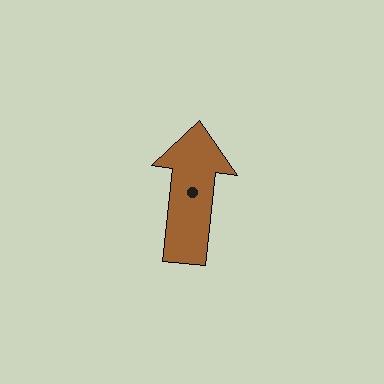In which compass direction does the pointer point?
North.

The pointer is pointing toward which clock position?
Roughly 12 o'clock.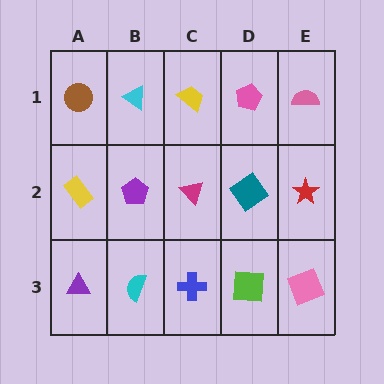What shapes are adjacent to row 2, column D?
A pink pentagon (row 1, column D), a lime square (row 3, column D), a magenta triangle (row 2, column C), a red star (row 2, column E).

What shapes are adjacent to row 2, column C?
A yellow trapezoid (row 1, column C), a blue cross (row 3, column C), a purple pentagon (row 2, column B), a teal diamond (row 2, column D).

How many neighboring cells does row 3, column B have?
3.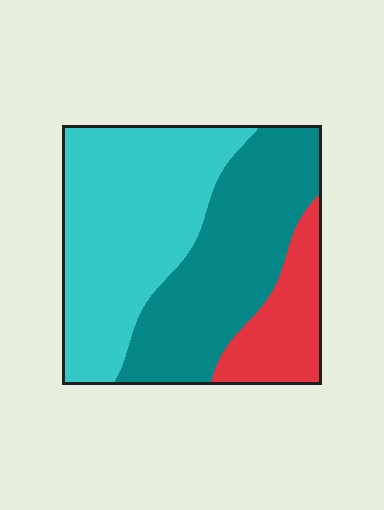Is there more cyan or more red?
Cyan.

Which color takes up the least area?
Red, at roughly 15%.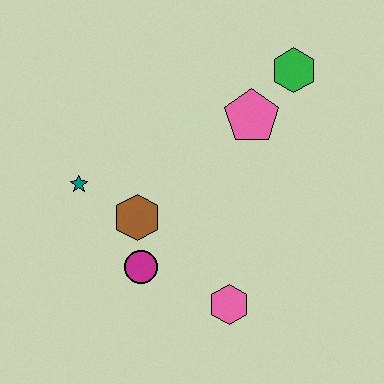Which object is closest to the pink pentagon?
The green hexagon is closest to the pink pentagon.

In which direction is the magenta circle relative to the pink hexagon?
The magenta circle is to the left of the pink hexagon.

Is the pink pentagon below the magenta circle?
No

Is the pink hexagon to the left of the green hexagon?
Yes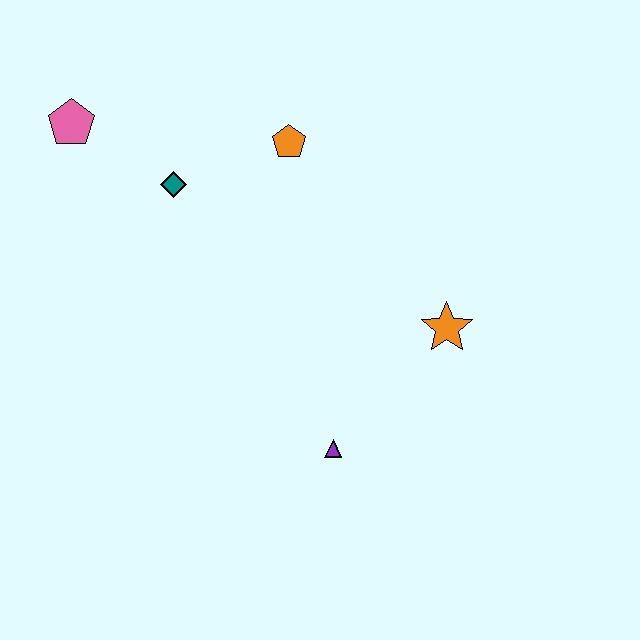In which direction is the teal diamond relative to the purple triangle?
The teal diamond is above the purple triangle.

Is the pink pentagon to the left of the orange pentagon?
Yes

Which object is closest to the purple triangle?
The orange star is closest to the purple triangle.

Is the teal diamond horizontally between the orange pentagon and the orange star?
No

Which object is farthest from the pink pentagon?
The orange star is farthest from the pink pentagon.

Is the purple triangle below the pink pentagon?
Yes